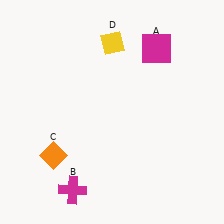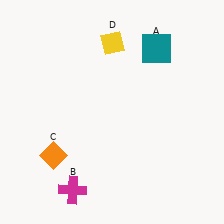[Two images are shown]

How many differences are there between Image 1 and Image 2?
There is 1 difference between the two images.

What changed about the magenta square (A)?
In Image 1, A is magenta. In Image 2, it changed to teal.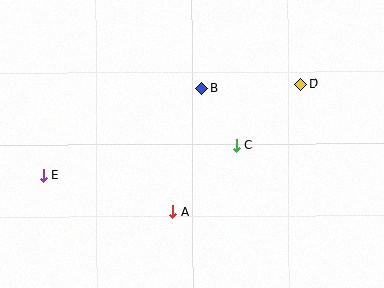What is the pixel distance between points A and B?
The distance between A and B is 127 pixels.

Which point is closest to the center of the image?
Point C at (236, 145) is closest to the center.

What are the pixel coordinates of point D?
Point D is at (301, 84).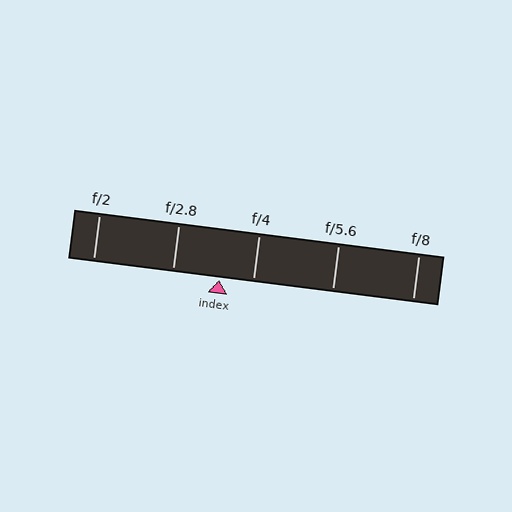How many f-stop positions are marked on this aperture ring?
There are 5 f-stop positions marked.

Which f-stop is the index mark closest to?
The index mark is closest to f/4.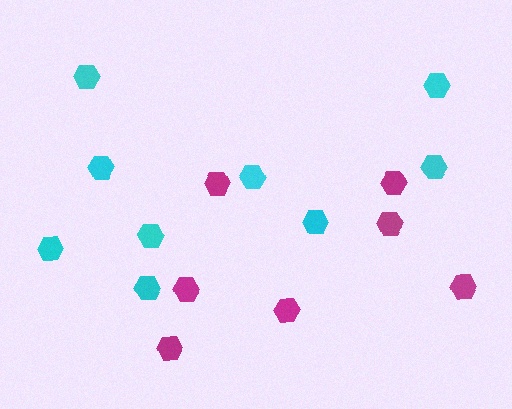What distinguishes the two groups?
There are 2 groups: one group of cyan hexagons (9) and one group of magenta hexagons (7).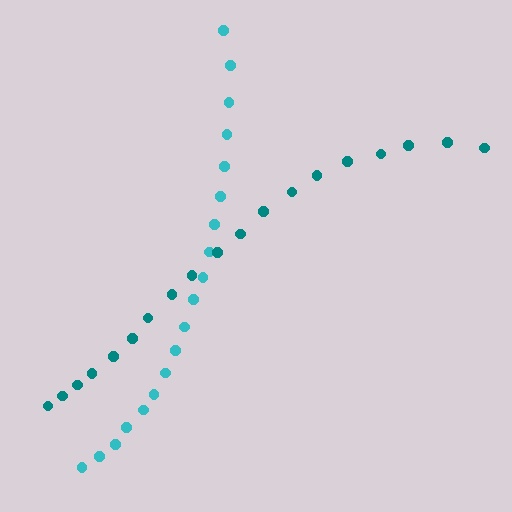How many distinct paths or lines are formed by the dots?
There are 2 distinct paths.